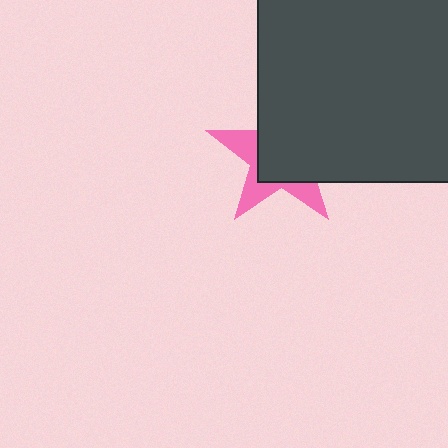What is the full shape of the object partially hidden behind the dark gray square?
The partially hidden object is a pink star.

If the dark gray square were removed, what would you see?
You would see the complete pink star.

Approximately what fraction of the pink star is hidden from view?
Roughly 63% of the pink star is hidden behind the dark gray square.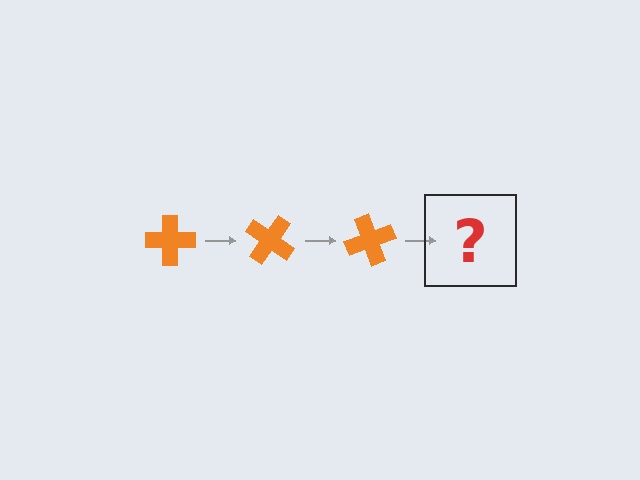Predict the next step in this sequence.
The next step is an orange cross rotated 105 degrees.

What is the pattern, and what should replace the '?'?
The pattern is that the cross rotates 35 degrees each step. The '?' should be an orange cross rotated 105 degrees.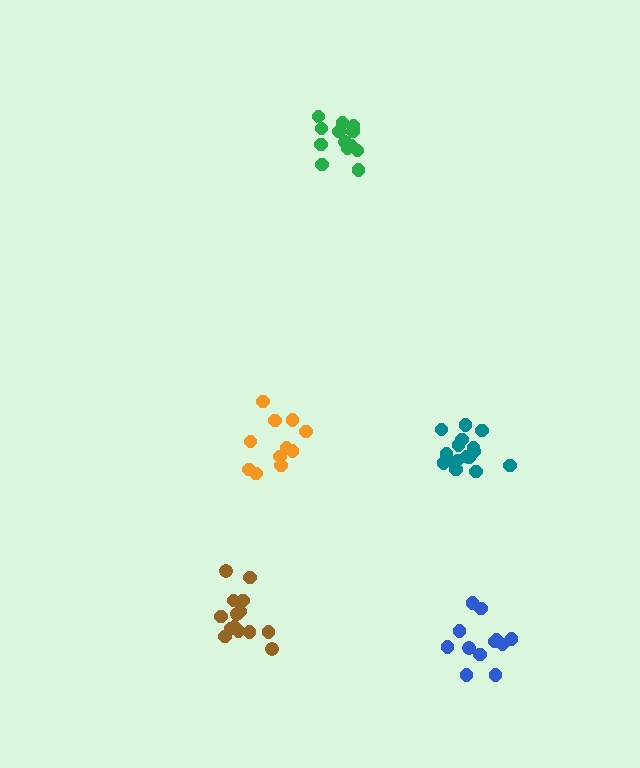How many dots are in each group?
Group 1: 14 dots, Group 2: 16 dots, Group 3: 11 dots, Group 4: 12 dots, Group 5: 13 dots (66 total).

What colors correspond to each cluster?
The clusters are colored: brown, teal, orange, blue, green.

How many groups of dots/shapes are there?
There are 5 groups.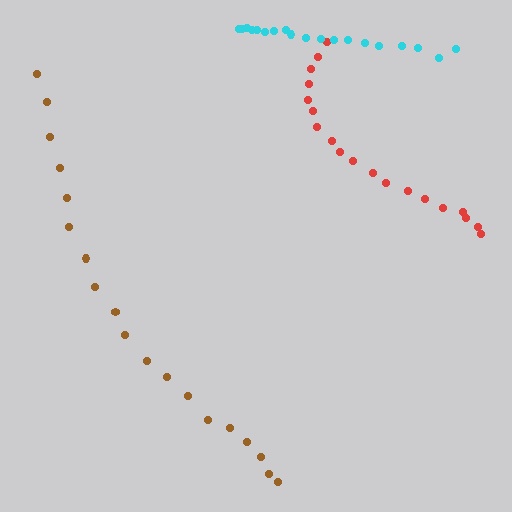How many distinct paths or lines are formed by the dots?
There are 3 distinct paths.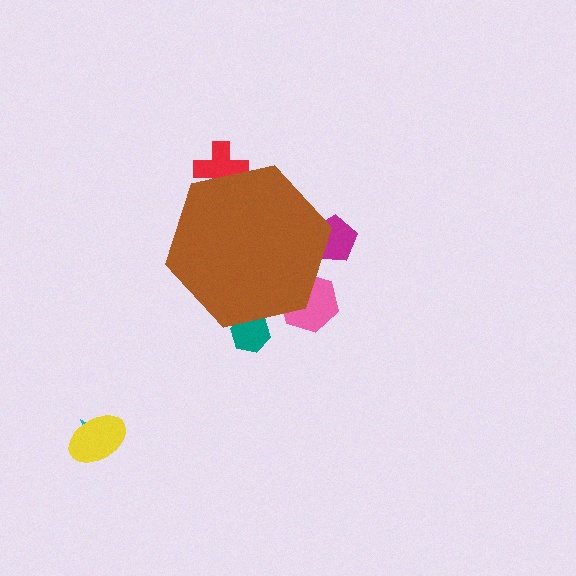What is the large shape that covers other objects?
A brown hexagon.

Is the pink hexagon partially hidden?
Yes, the pink hexagon is partially hidden behind the brown hexagon.